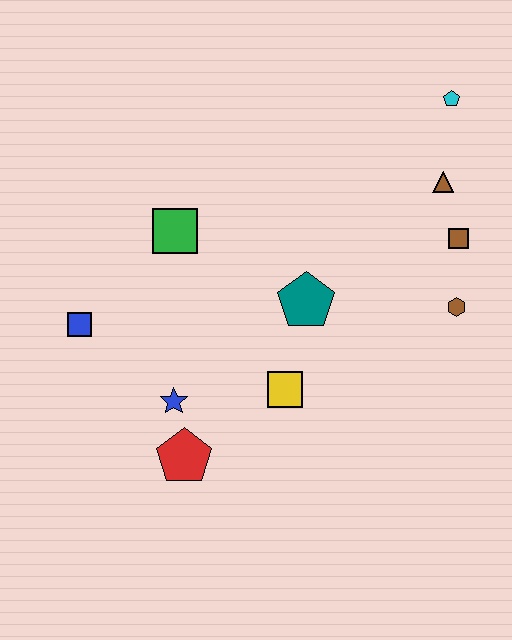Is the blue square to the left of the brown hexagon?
Yes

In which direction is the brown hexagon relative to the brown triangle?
The brown hexagon is below the brown triangle.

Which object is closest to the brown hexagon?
The brown square is closest to the brown hexagon.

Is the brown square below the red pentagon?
No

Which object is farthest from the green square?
The cyan pentagon is farthest from the green square.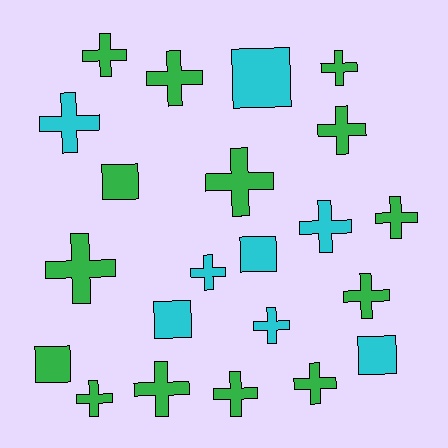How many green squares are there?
There are 2 green squares.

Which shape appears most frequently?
Cross, with 16 objects.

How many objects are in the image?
There are 22 objects.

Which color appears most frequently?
Green, with 14 objects.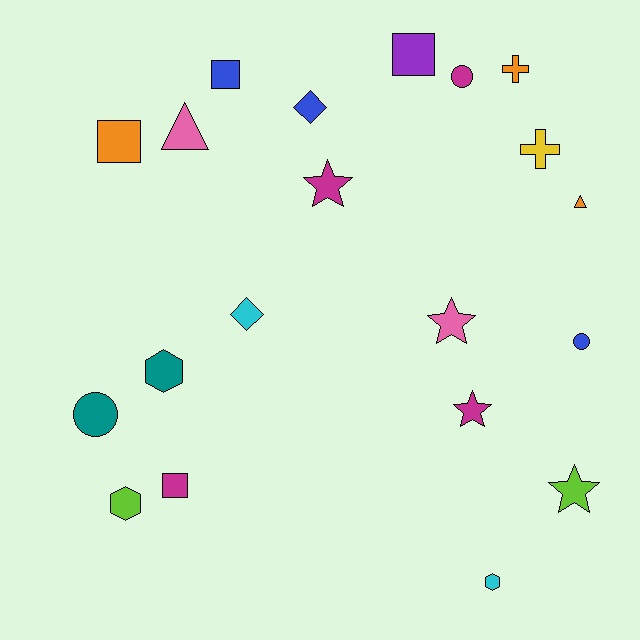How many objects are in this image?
There are 20 objects.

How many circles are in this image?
There are 3 circles.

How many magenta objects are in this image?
There are 4 magenta objects.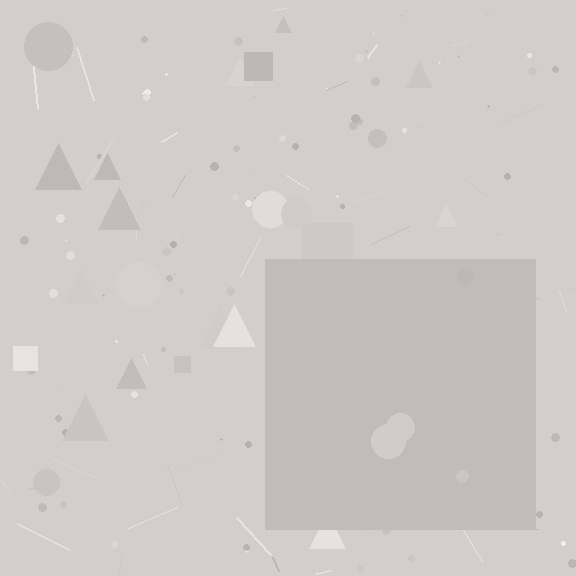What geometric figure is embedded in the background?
A square is embedded in the background.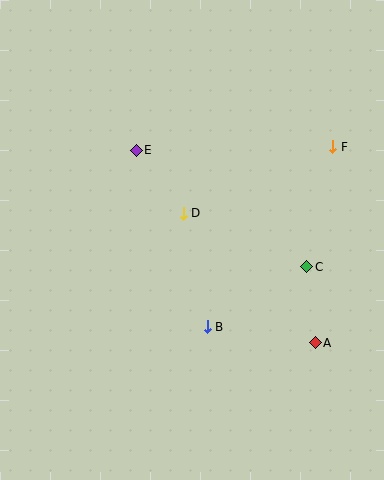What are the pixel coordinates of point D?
Point D is at (183, 213).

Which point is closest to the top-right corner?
Point F is closest to the top-right corner.